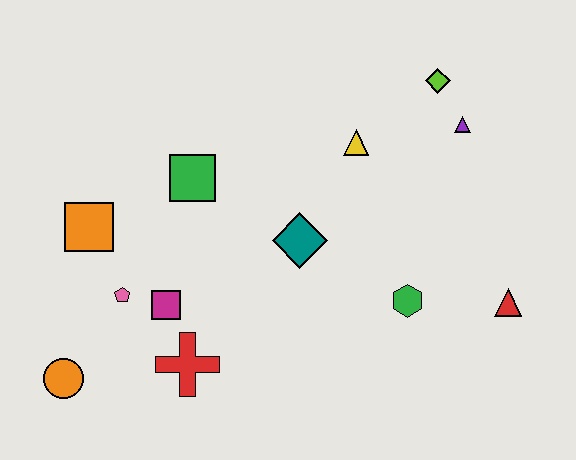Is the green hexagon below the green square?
Yes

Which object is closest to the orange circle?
The pink pentagon is closest to the orange circle.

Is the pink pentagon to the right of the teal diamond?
No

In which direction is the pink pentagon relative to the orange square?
The pink pentagon is below the orange square.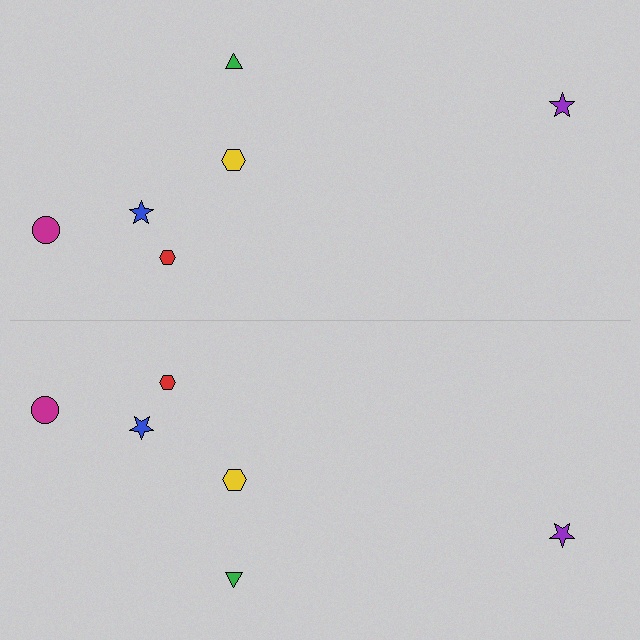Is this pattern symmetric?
Yes, this pattern has bilateral (reflection) symmetry.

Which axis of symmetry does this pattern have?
The pattern has a horizontal axis of symmetry running through the center of the image.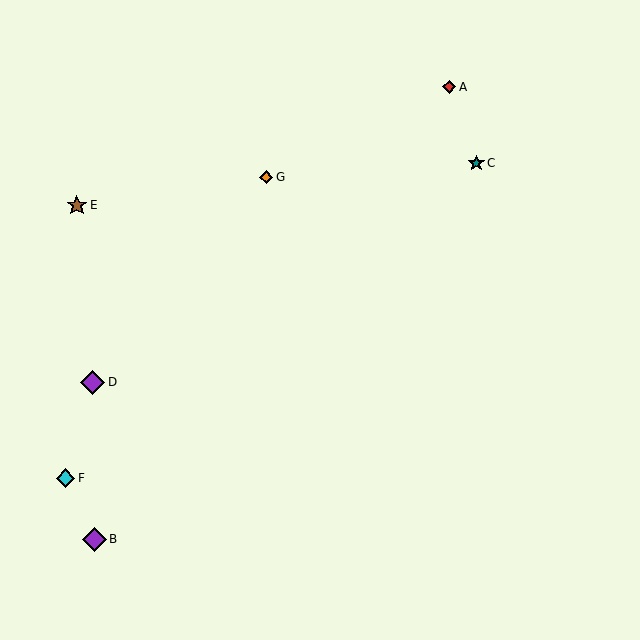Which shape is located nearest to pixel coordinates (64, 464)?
The cyan diamond (labeled F) at (66, 478) is nearest to that location.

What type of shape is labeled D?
Shape D is a purple diamond.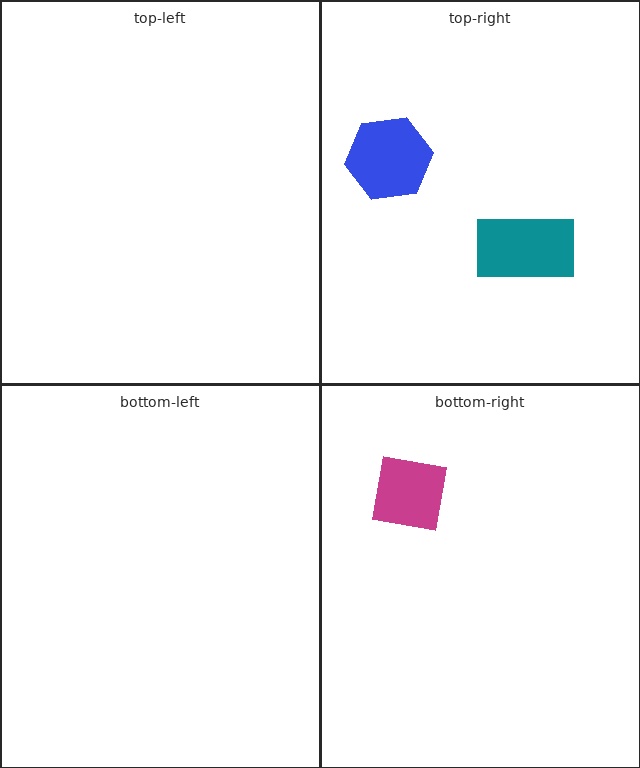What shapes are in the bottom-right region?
The magenta square.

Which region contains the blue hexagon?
The top-right region.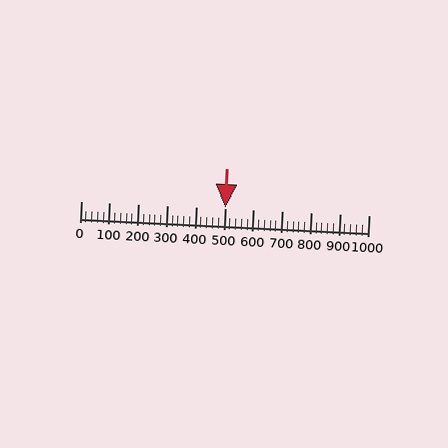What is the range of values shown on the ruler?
The ruler shows values from 0 to 1000.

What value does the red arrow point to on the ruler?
The red arrow points to approximately 500.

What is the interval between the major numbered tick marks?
The major tick marks are spaced 100 units apart.